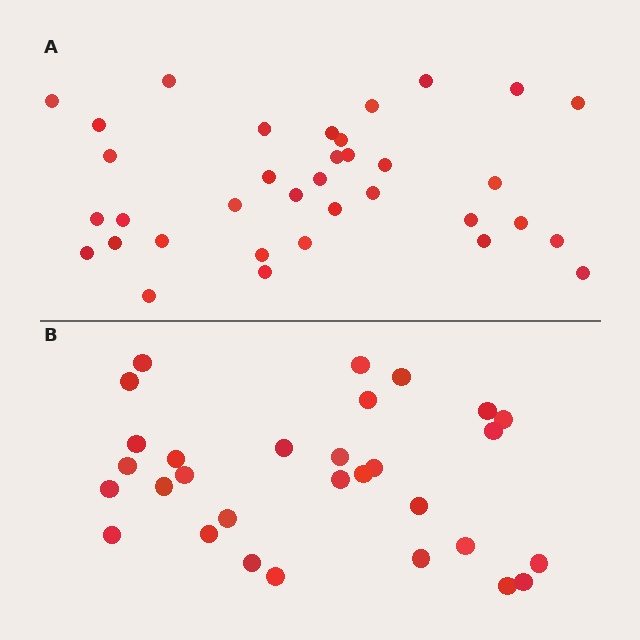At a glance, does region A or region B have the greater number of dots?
Region A (the top region) has more dots.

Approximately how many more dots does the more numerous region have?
Region A has about 5 more dots than region B.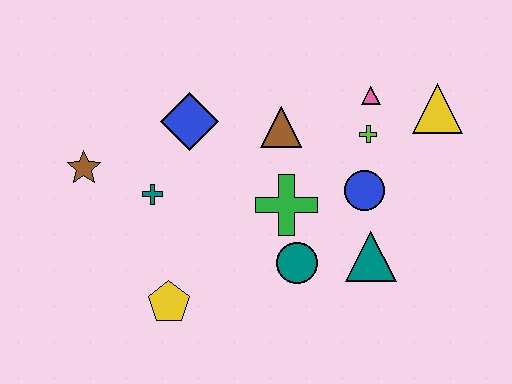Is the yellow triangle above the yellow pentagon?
Yes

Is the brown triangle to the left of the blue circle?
Yes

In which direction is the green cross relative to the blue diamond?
The green cross is to the right of the blue diamond.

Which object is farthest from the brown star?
The yellow triangle is farthest from the brown star.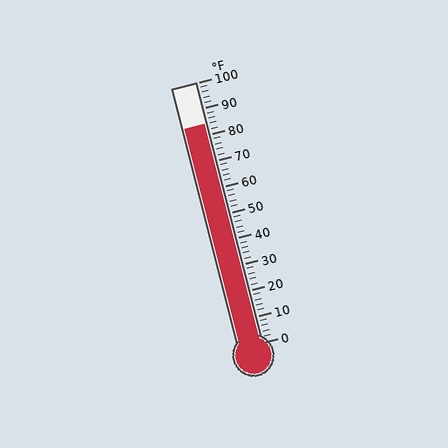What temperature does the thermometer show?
The thermometer shows approximately 84°F.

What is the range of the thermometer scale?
The thermometer scale ranges from 0°F to 100°F.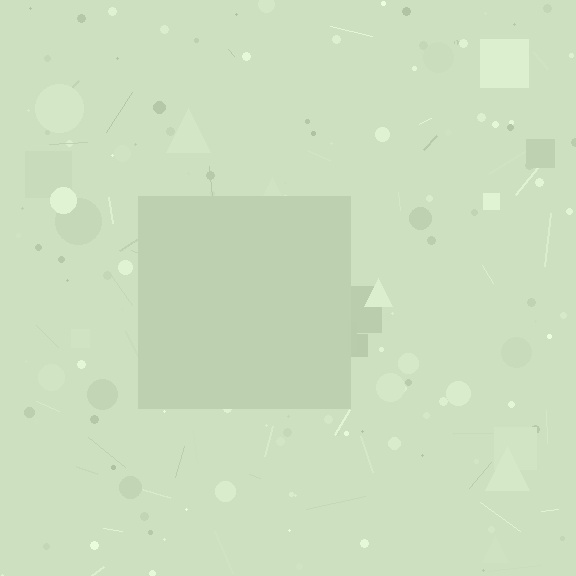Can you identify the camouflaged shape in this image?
The camouflaged shape is a square.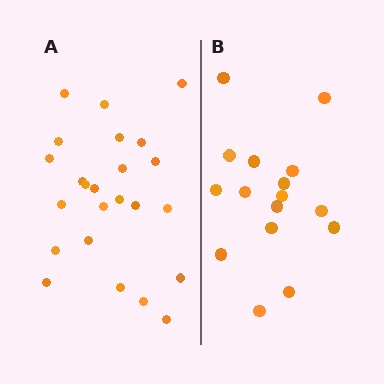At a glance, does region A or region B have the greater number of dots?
Region A (the left region) has more dots.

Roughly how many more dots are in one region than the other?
Region A has roughly 8 or so more dots than region B.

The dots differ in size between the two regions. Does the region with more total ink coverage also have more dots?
No. Region B has more total ink coverage because its dots are larger, but region A actually contains more individual dots. Total area can be misleading — the number of items is what matters here.